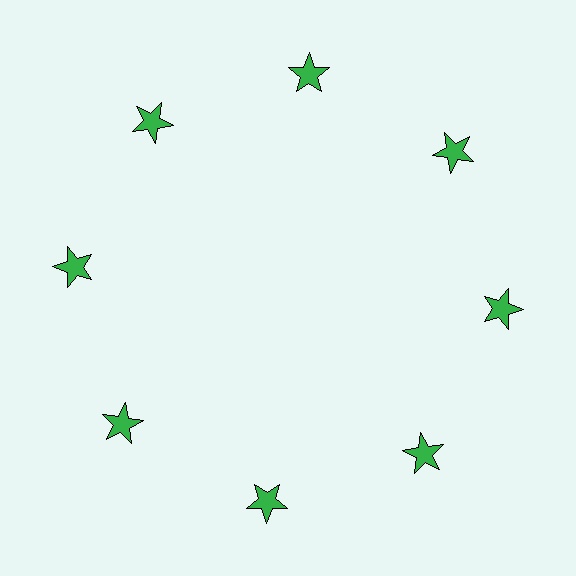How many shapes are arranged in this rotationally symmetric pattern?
There are 8 shapes, arranged in 8 groups of 1.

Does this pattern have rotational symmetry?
Yes, this pattern has 8-fold rotational symmetry. It looks the same after rotating 45 degrees around the center.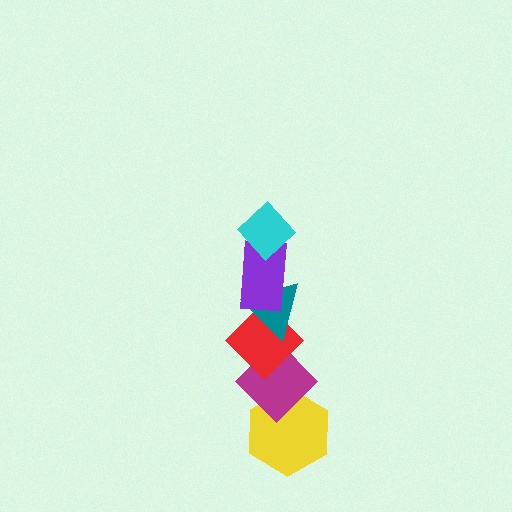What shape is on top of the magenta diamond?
The red diamond is on top of the magenta diamond.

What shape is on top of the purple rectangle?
The cyan diamond is on top of the purple rectangle.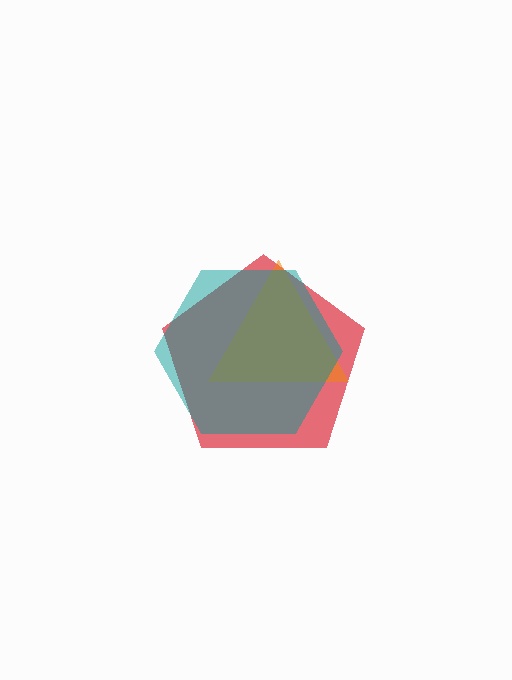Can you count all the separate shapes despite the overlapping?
Yes, there are 3 separate shapes.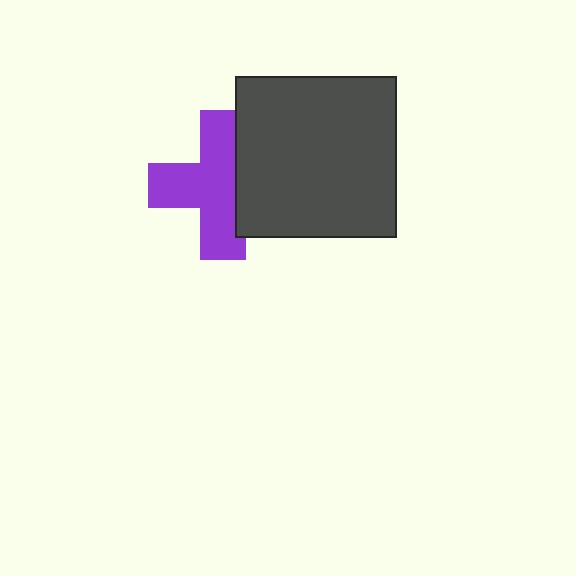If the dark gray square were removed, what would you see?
You would see the complete purple cross.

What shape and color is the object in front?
The object in front is a dark gray square.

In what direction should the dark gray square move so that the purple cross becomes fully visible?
The dark gray square should move right. That is the shortest direction to clear the overlap and leave the purple cross fully visible.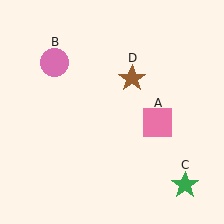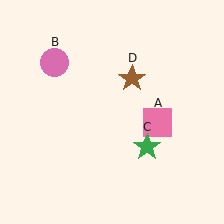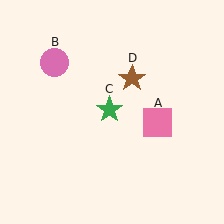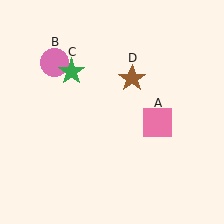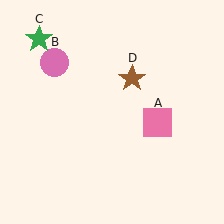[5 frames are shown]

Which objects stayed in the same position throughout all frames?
Pink square (object A) and pink circle (object B) and brown star (object D) remained stationary.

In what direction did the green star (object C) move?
The green star (object C) moved up and to the left.